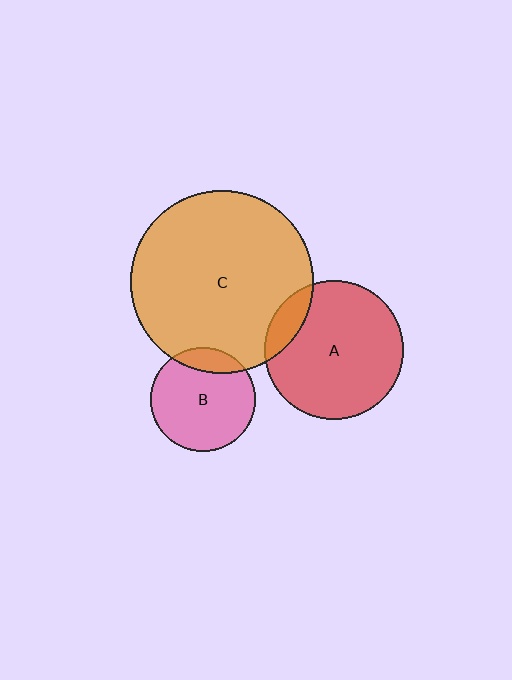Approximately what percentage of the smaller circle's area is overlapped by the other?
Approximately 15%.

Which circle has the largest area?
Circle C (orange).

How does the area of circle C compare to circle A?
Approximately 1.7 times.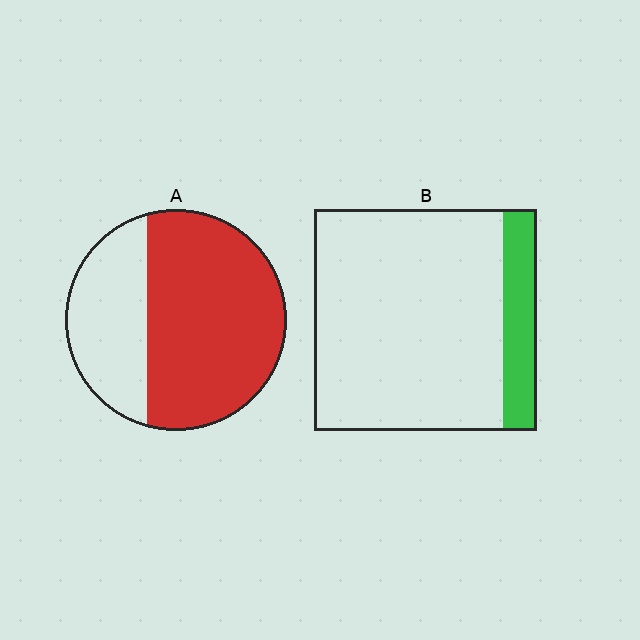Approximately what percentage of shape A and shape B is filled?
A is approximately 65% and B is approximately 15%.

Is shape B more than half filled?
No.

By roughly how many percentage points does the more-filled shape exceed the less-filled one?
By roughly 50 percentage points (A over B).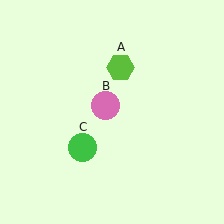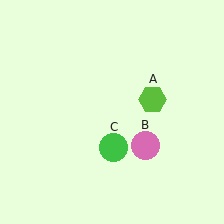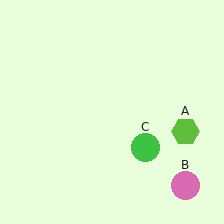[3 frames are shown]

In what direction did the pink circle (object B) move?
The pink circle (object B) moved down and to the right.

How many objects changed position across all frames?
3 objects changed position: lime hexagon (object A), pink circle (object B), green circle (object C).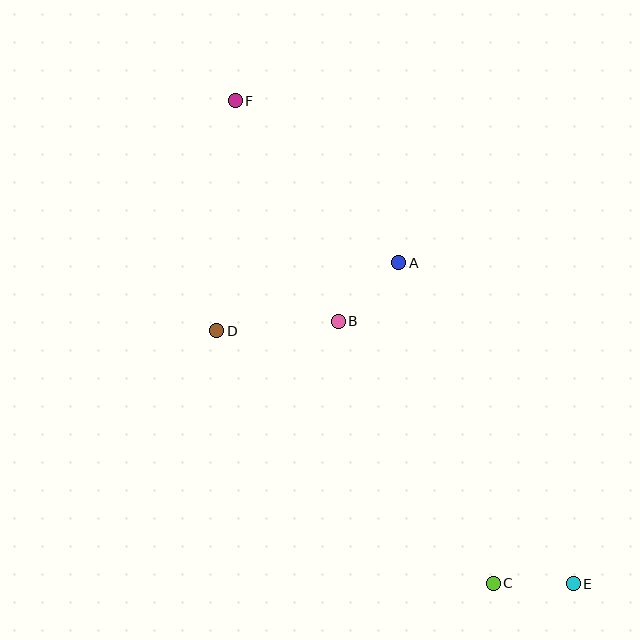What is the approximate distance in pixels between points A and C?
The distance between A and C is approximately 334 pixels.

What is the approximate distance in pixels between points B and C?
The distance between B and C is approximately 304 pixels.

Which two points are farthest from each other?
Points E and F are farthest from each other.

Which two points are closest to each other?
Points C and E are closest to each other.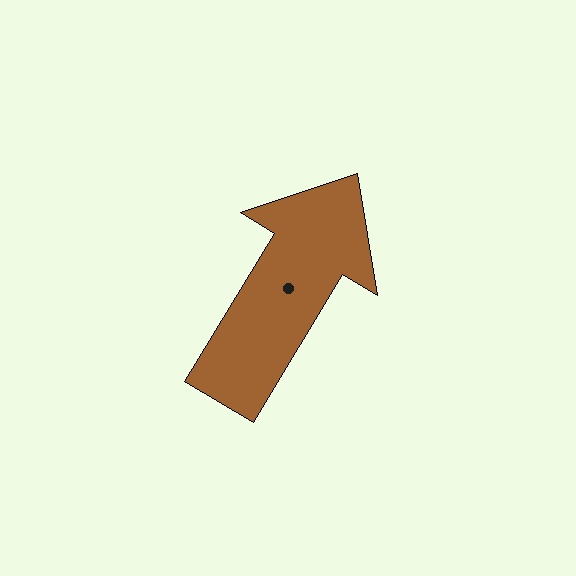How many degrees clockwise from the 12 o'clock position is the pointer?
Approximately 31 degrees.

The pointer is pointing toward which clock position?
Roughly 1 o'clock.